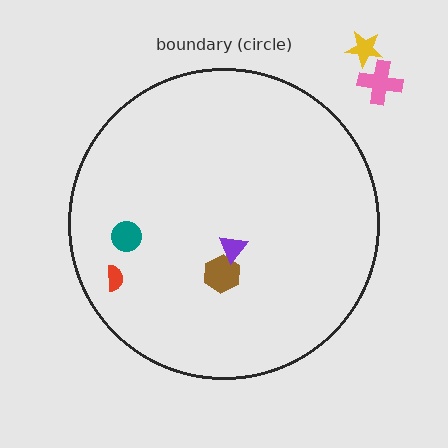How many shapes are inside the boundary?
4 inside, 2 outside.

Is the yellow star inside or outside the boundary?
Outside.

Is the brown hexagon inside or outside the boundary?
Inside.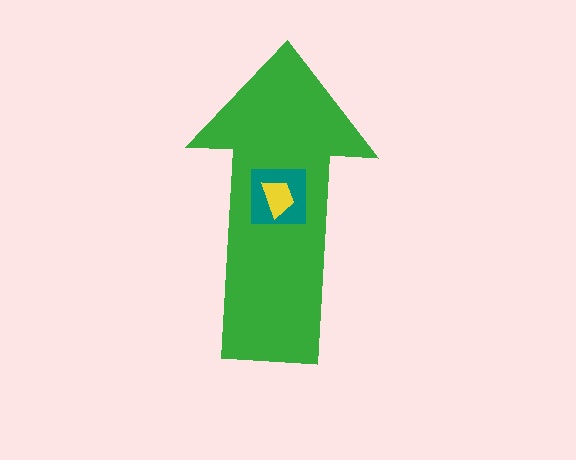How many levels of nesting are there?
3.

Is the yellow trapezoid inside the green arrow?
Yes.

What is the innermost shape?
The yellow trapezoid.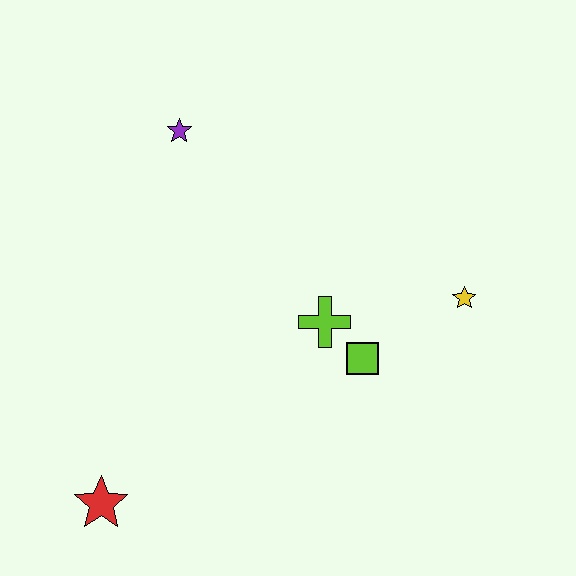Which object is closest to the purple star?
The lime cross is closest to the purple star.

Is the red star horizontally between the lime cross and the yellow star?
No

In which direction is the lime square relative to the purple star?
The lime square is below the purple star.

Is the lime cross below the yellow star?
Yes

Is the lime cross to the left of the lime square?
Yes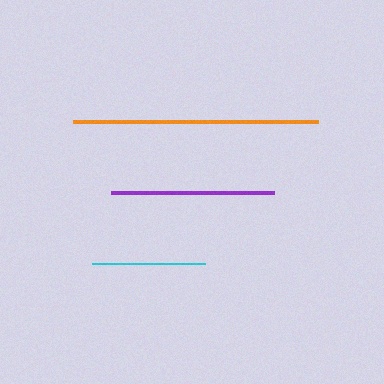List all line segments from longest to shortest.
From longest to shortest: orange, purple, cyan.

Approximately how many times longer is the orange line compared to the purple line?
The orange line is approximately 1.5 times the length of the purple line.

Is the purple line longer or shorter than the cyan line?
The purple line is longer than the cyan line.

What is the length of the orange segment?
The orange segment is approximately 245 pixels long.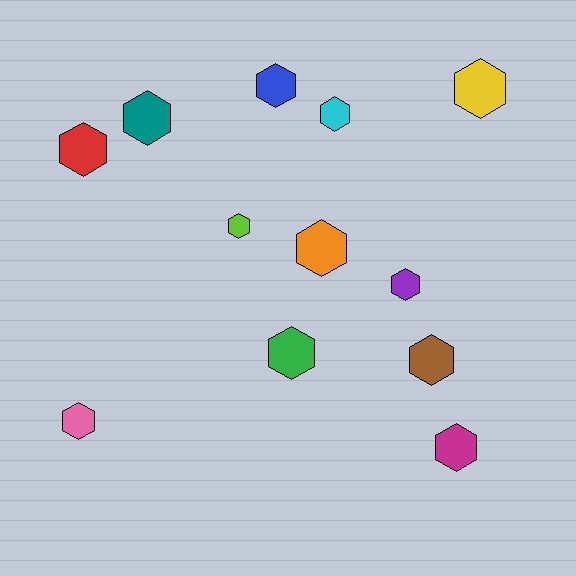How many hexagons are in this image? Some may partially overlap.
There are 12 hexagons.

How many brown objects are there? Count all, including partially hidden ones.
There is 1 brown object.